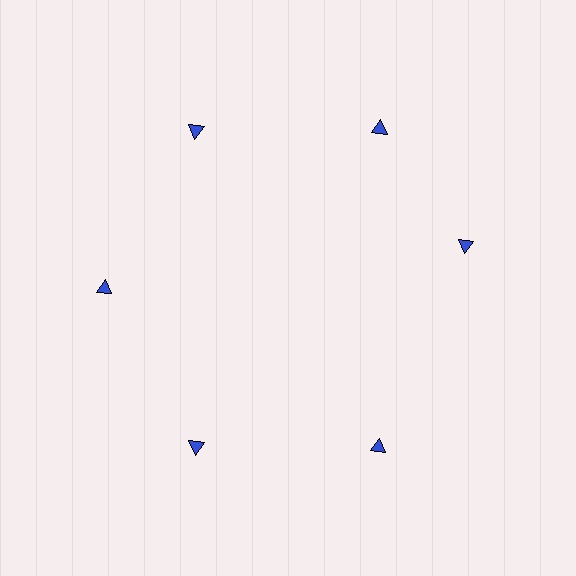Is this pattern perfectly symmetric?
No. The 6 blue triangles are arranged in a ring, but one element near the 3 o'clock position is rotated out of alignment along the ring, breaking the 6-fold rotational symmetry.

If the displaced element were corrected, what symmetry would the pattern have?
It would have 6-fold rotational symmetry — the pattern would map onto itself every 60 degrees.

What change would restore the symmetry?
The symmetry would be restored by rotating it back into even spacing with its neighbors so that all 6 triangles sit at equal angles and equal distance from the center.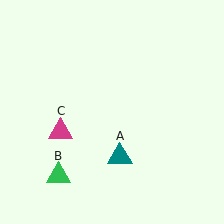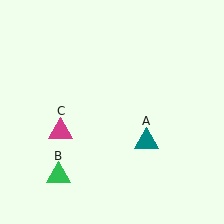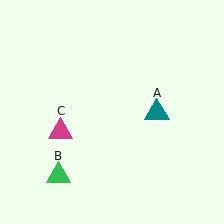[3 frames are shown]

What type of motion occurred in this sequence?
The teal triangle (object A) rotated counterclockwise around the center of the scene.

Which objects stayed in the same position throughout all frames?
Green triangle (object B) and magenta triangle (object C) remained stationary.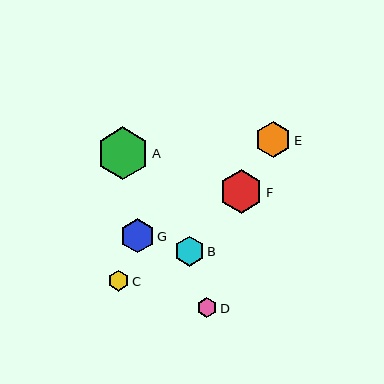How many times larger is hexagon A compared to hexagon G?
Hexagon A is approximately 1.5 times the size of hexagon G.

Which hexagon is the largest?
Hexagon A is the largest with a size of approximately 53 pixels.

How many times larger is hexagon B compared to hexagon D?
Hexagon B is approximately 1.5 times the size of hexagon D.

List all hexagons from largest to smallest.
From largest to smallest: A, F, E, G, B, C, D.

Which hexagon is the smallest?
Hexagon D is the smallest with a size of approximately 20 pixels.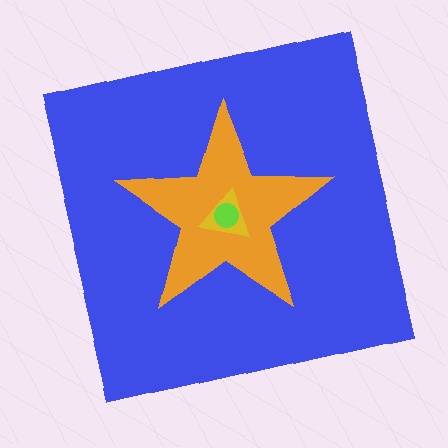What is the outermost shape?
The blue square.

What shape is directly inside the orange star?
The yellow triangle.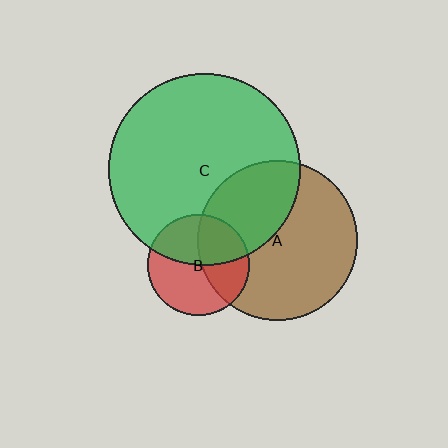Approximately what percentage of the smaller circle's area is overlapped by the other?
Approximately 45%.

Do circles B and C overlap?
Yes.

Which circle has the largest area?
Circle C (green).